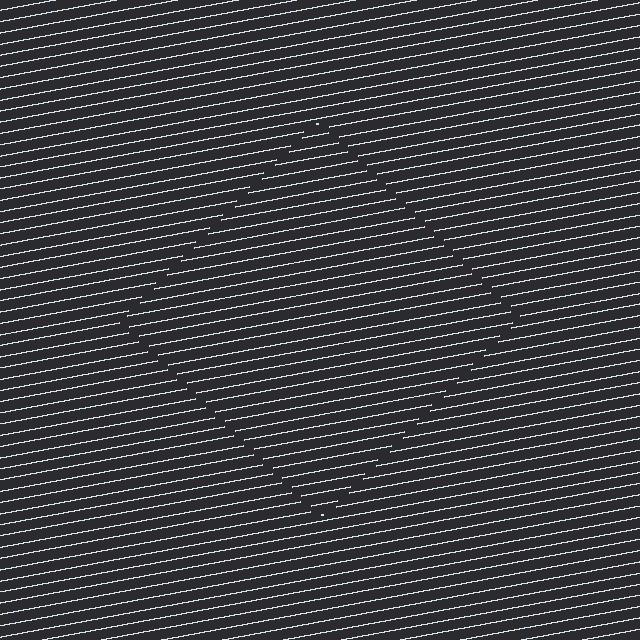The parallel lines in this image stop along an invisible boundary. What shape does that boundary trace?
An illusory square. The interior of the shape contains the same grating, shifted by half a period — the contour is defined by the phase discontinuity where line-ends from the inner and outer gratings abut.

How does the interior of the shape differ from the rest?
The interior of the shape contains the same grating, shifted by half a period — the contour is defined by the phase discontinuity where line-ends from the inner and outer gratings abut.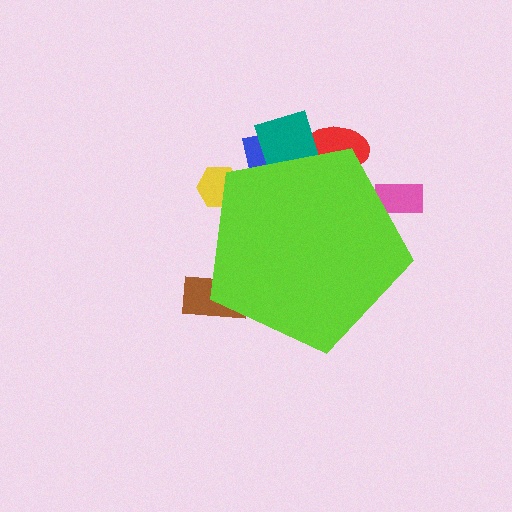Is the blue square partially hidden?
Yes, the blue square is partially hidden behind the lime pentagon.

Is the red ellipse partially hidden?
Yes, the red ellipse is partially hidden behind the lime pentagon.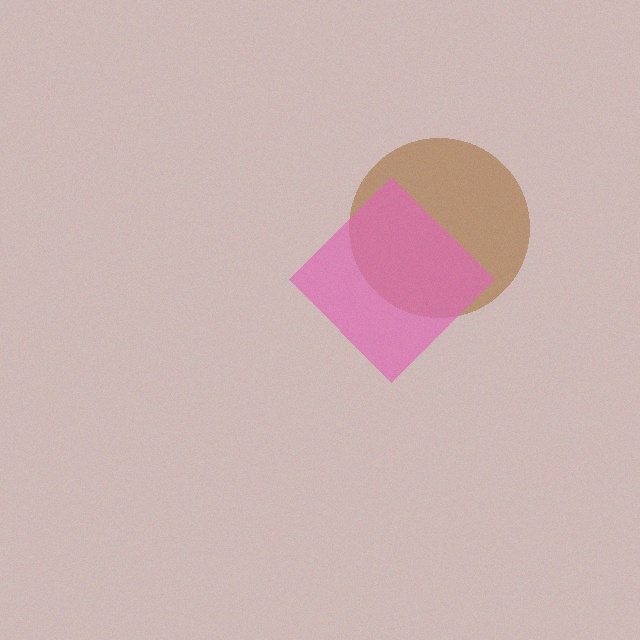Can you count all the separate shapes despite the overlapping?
Yes, there are 2 separate shapes.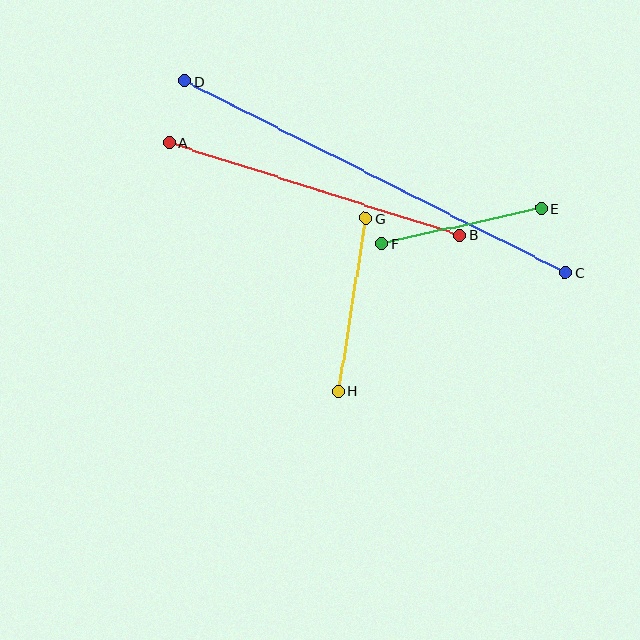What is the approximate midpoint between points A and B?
The midpoint is at approximately (315, 189) pixels.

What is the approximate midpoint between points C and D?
The midpoint is at approximately (375, 177) pixels.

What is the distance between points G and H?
The distance is approximately 175 pixels.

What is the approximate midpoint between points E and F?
The midpoint is at approximately (462, 226) pixels.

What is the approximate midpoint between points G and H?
The midpoint is at approximately (352, 305) pixels.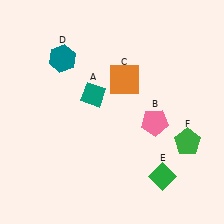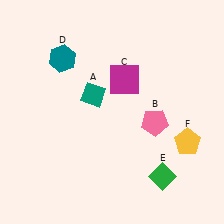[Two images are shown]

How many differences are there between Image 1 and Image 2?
There are 2 differences between the two images.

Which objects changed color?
C changed from orange to magenta. F changed from green to yellow.